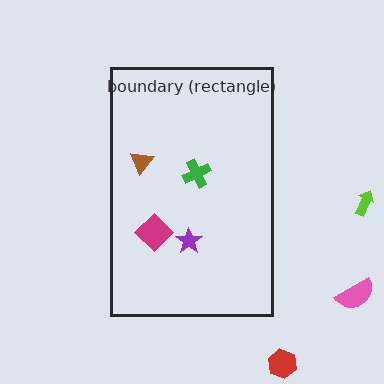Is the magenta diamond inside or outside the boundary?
Inside.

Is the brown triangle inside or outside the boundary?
Inside.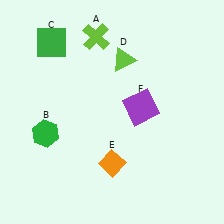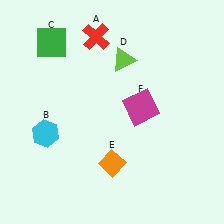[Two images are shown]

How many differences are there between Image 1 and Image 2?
There are 3 differences between the two images.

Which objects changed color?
A changed from lime to red. B changed from green to cyan. F changed from purple to magenta.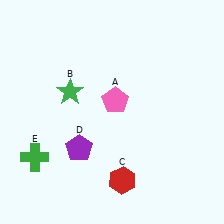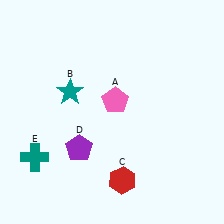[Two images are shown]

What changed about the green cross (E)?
In Image 1, E is green. In Image 2, it changed to teal.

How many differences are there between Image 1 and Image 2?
There are 2 differences between the two images.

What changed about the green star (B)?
In Image 1, B is green. In Image 2, it changed to teal.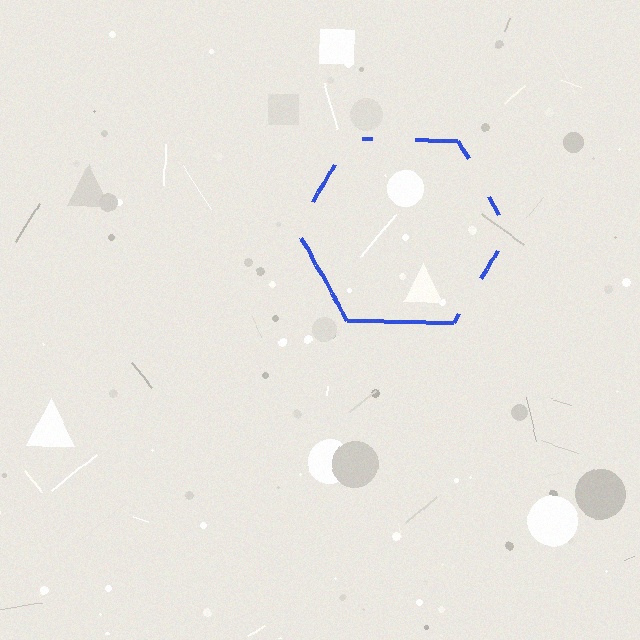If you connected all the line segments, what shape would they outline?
They would outline a hexagon.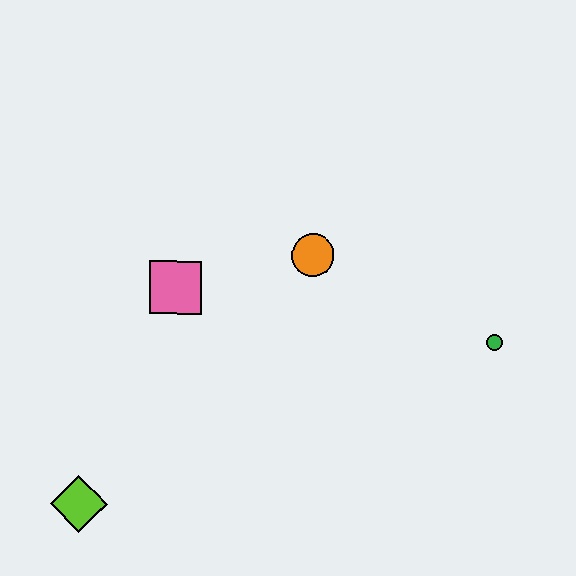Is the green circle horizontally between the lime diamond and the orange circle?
No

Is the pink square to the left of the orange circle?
Yes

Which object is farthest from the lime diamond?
The green circle is farthest from the lime diamond.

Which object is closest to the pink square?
The orange circle is closest to the pink square.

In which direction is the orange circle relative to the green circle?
The orange circle is to the left of the green circle.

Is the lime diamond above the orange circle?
No